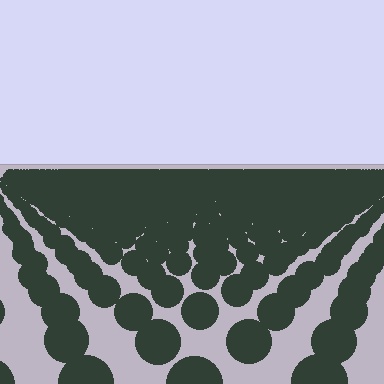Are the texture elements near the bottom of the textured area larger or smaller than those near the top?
Larger. Near the bottom, elements are closer to the viewer and appear at a bigger on-screen size.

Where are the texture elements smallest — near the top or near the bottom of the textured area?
Near the top.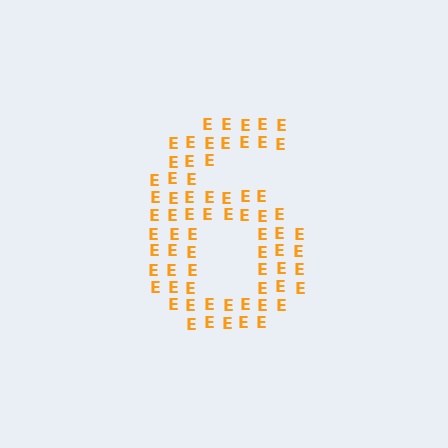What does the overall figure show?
The overall figure shows the digit 6.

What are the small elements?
The small elements are letter E's.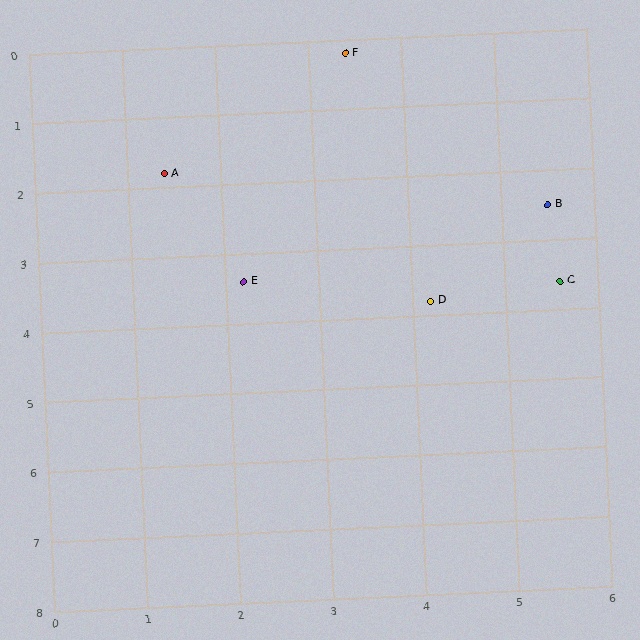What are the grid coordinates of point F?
Point F is at approximately (3.4, 0.2).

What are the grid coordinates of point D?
Point D is at approximately (4.2, 3.8).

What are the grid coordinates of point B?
Point B is at approximately (5.5, 2.5).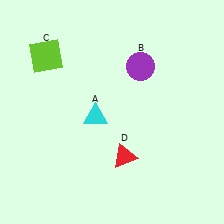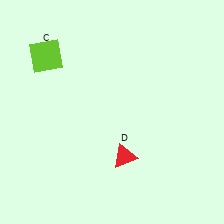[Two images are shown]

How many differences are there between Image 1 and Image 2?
There are 2 differences between the two images.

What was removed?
The purple circle (B), the cyan triangle (A) were removed in Image 2.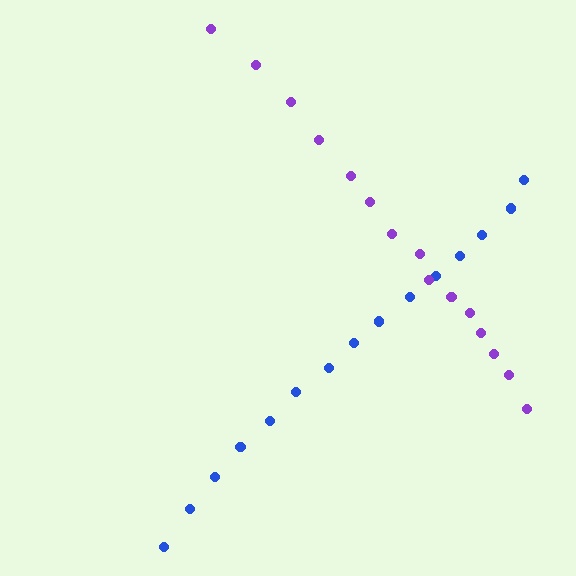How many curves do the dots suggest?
There are 2 distinct paths.